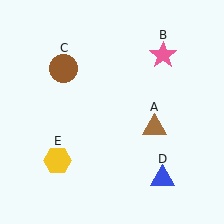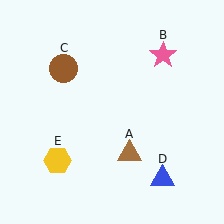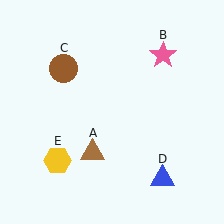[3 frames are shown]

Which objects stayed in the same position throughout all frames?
Pink star (object B) and brown circle (object C) and blue triangle (object D) and yellow hexagon (object E) remained stationary.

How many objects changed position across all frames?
1 object changed position: brown triangle (object A).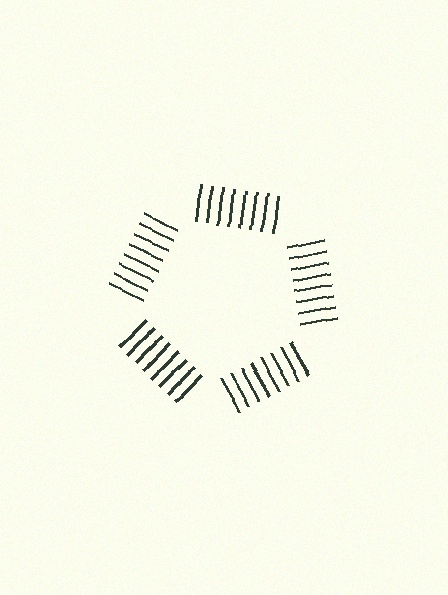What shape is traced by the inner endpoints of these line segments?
An illusory pentagon — the line segments terminate on its edges but no continuous stroke is drawn.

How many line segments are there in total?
40 — 8 along each of the 5 edges.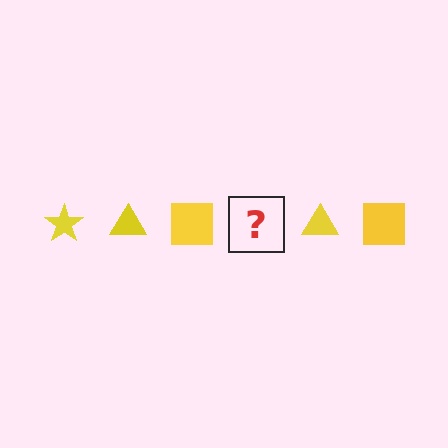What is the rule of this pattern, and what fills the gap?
The rule is that the pattern cycles through star, triangle, square shapes in yellow. The gap should be filled with a yellow star.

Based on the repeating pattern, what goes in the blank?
The blank should be a yellow star.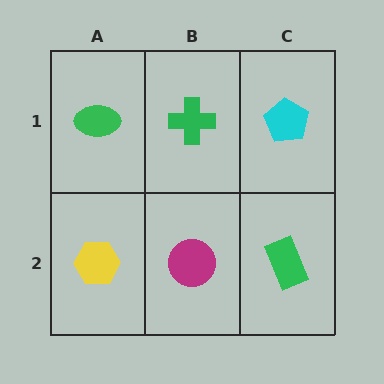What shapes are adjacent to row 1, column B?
A magenta circle (row 2, column B), a green ellipse (row 1, column A), a cyan pentagon (row 1, column C).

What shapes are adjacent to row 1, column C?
A green rectangle (row 2, column C), a green cross (row 1, column B).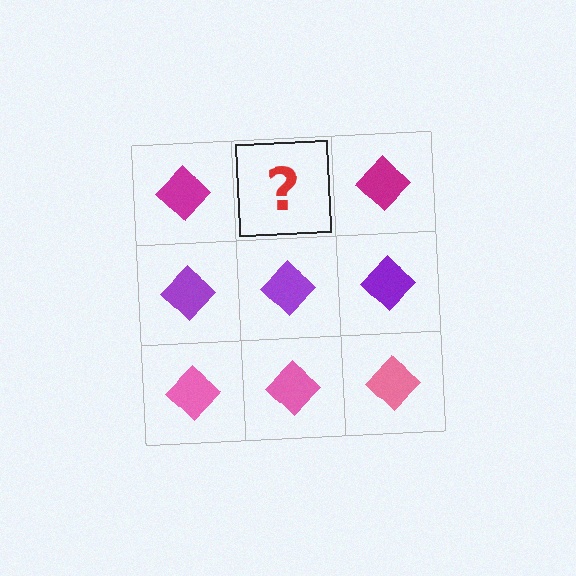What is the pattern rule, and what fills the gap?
The rule is that each row has a consistent color. The gap should be filled with a magenta diamond.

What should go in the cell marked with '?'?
The missing cell should contain a magenta diamond.